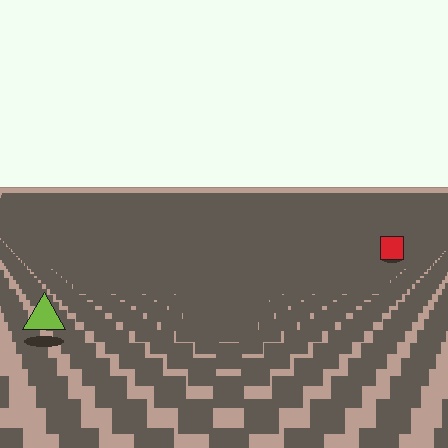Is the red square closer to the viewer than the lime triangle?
No. The lime triangle is closer — you can tell from the texture gradient: the ground texture is coarser near it.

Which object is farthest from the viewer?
The red square is farthest from the viewer. It appears smaller and the ground texture around it is denser.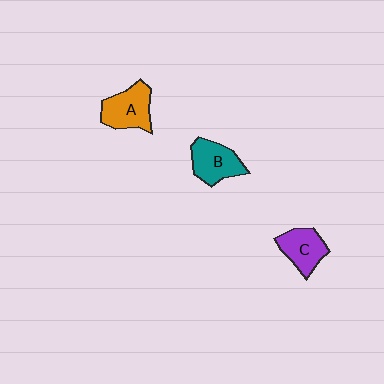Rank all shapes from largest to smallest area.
From largest to smallest: A (orange), B (teal), C (purple).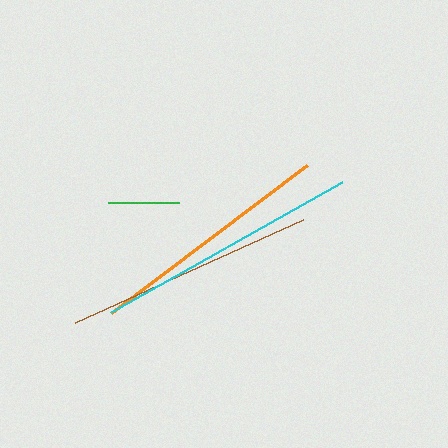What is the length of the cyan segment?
The cyan segment is approximately 265 pixels long.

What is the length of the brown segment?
The brown segment is approximately 250 pixels long.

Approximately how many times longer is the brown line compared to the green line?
The brown line is approximately 3.5 times the length of the green line.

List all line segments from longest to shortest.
From longest to shortest: cyan, brown, orange, green.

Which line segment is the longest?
The cyan line is the longest at approximately 265 pixels.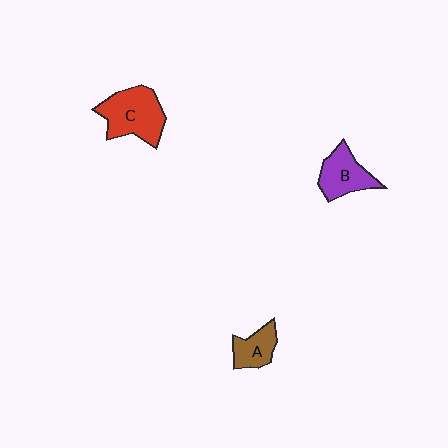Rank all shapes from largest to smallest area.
From largest to smallest: C (red), B (purple), A (brown).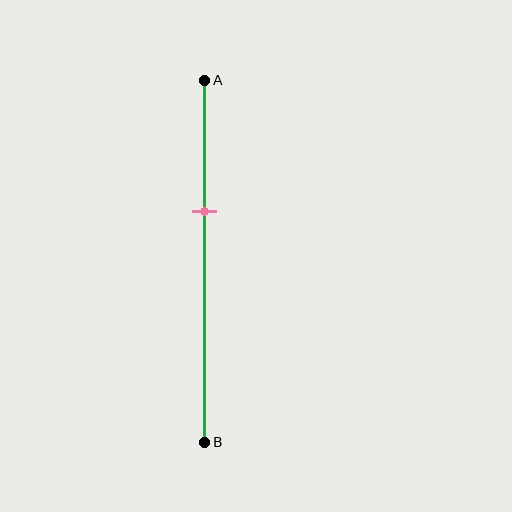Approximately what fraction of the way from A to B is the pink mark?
The pink mark is approximately 35% of the way from A to B.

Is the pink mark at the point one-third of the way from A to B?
Yes, the mark is approximately at the one-third point.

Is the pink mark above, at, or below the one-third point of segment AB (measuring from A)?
The pink mark is approximately at the one-third point of segment AB.